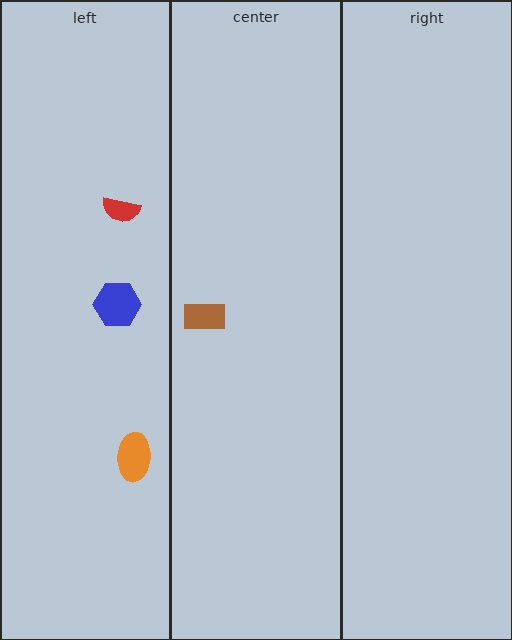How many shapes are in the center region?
1.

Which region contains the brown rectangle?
The center region.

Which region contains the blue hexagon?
The left region.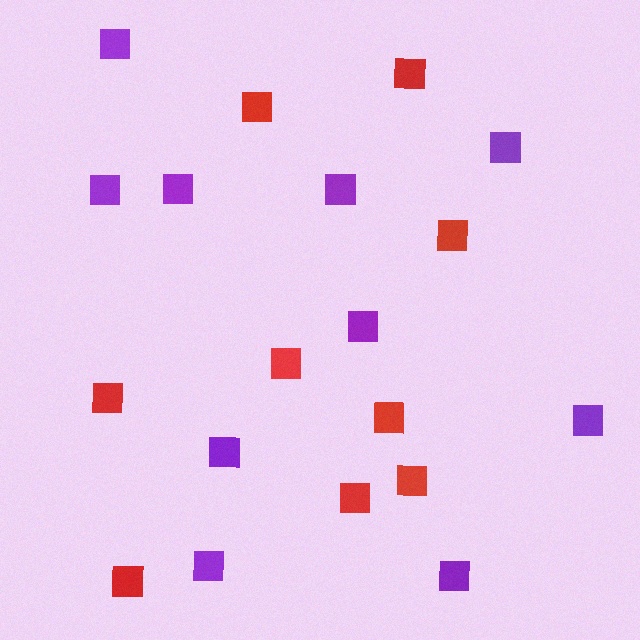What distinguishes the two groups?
There are 2 groups: one group of red squares (9) and one group of purple squares (10).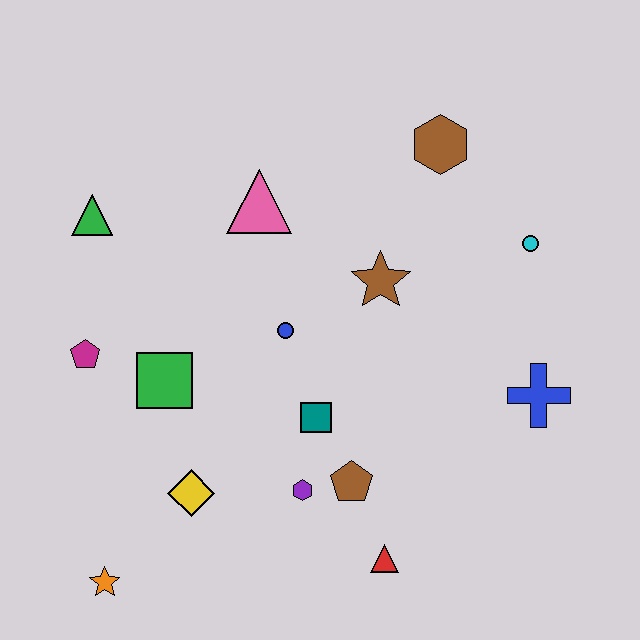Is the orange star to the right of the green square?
No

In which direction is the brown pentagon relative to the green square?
The brown pentagon is to the right of the green square.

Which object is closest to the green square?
The magenta pentagon is closest to the green square.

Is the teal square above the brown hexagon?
No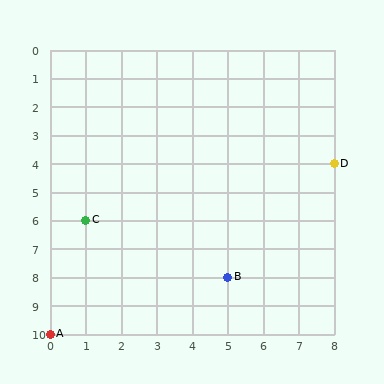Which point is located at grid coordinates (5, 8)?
Point B is at (5, 8).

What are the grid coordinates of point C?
Point C is at grid coordinates (1, 6).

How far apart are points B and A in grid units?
Points B and A are 5 columns and 2 rows apart (about 5.4 grid units diagonally).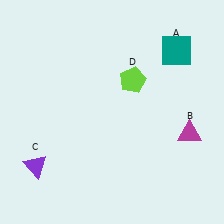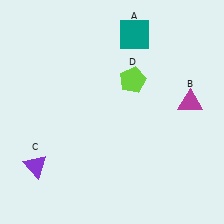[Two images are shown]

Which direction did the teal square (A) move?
The teal square (A) moved left.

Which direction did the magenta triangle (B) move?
The magenta triangle (B) moved up.